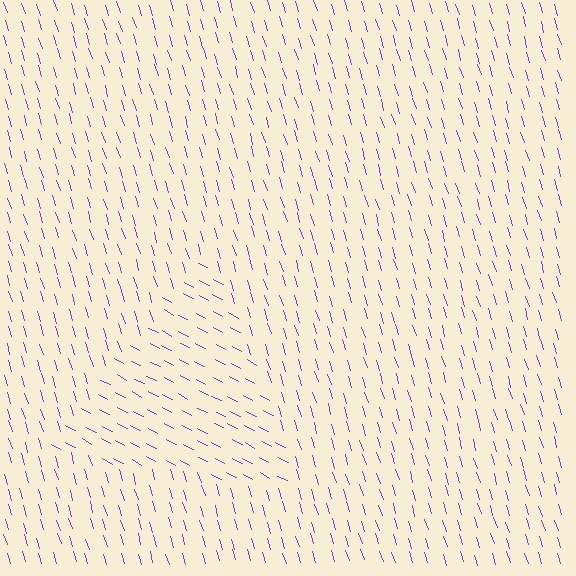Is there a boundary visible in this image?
Yes, there is a texture boundary formed by a change in line orientation.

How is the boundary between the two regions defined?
The boundary is defined purely by a change in line orientation (approximately 45 degrees difference). All lines are the same color and thickness.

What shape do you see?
I see a triangle.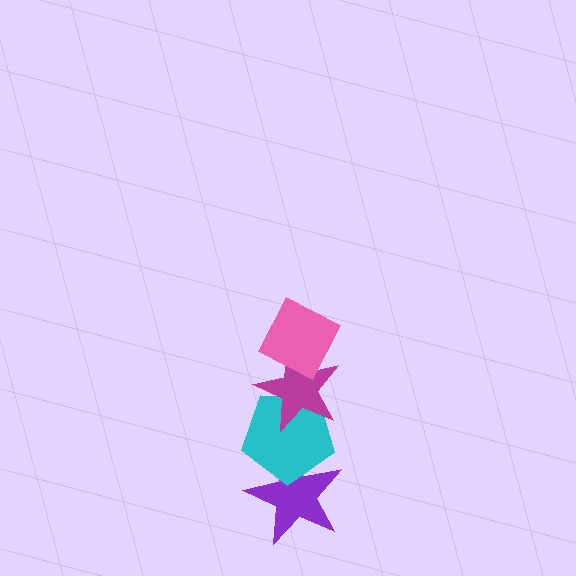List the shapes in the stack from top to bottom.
From top to bottom: the pink diamond, the magenta star, the cyan pentagon, the purple star.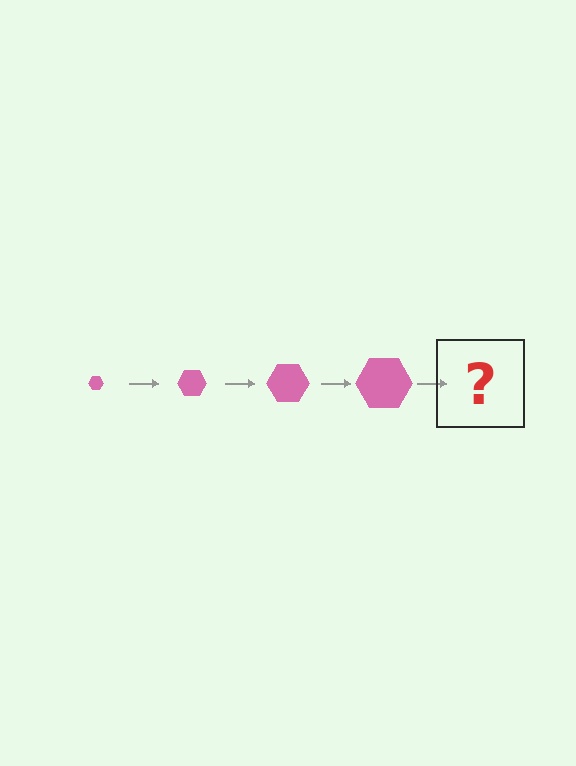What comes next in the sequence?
The next element should be a pink hexagon, larger than the previous one.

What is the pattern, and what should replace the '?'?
The pattern is that the hexagon gets progressively larger each step. The '?' should be a pink hexagon, larger than the previous one.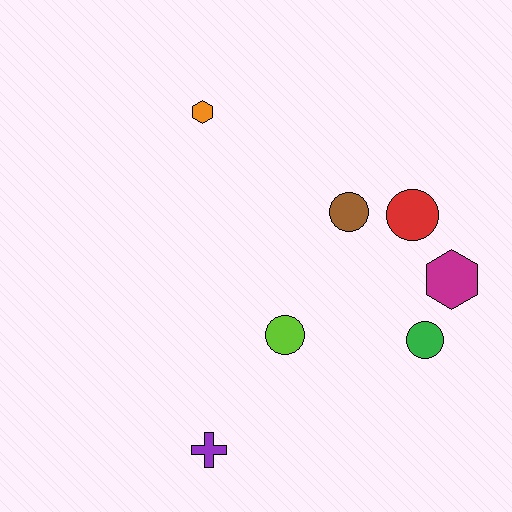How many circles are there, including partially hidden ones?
There are 4 circles.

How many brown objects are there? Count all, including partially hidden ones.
There is 1 brown object.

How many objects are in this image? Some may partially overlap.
There are 7 objects.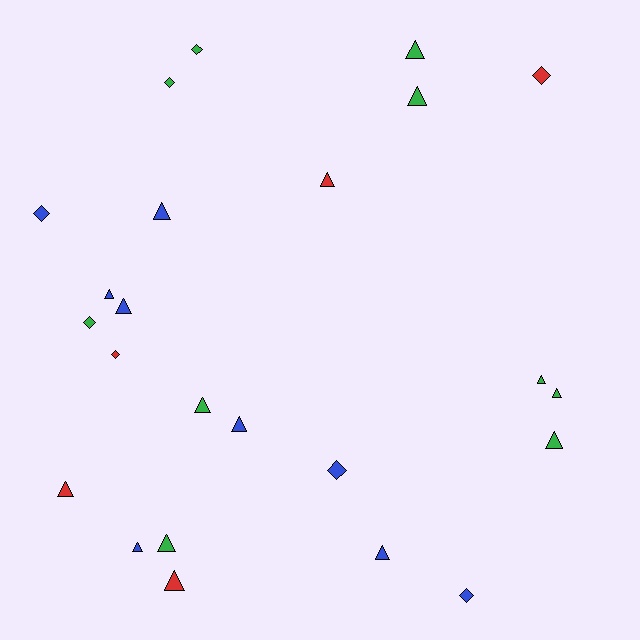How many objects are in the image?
There are 24 objects.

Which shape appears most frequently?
Triangle, with 16 objects.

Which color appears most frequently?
Green, with 10 objects.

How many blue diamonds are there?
There are 3 blue diamonds.